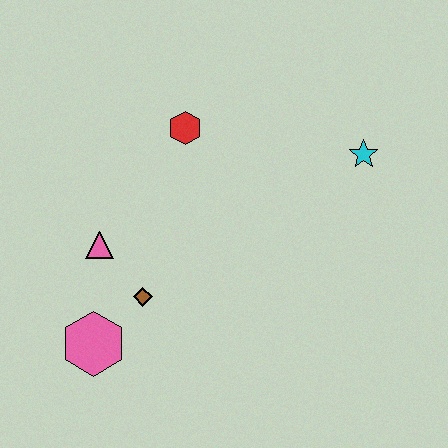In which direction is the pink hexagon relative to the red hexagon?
The pink hexagon is below the red hexagon.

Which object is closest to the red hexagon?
The pink triangle is closest to the red hexagon.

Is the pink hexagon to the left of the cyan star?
Yes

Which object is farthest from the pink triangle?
The cyan star is farthest from the pink triangle.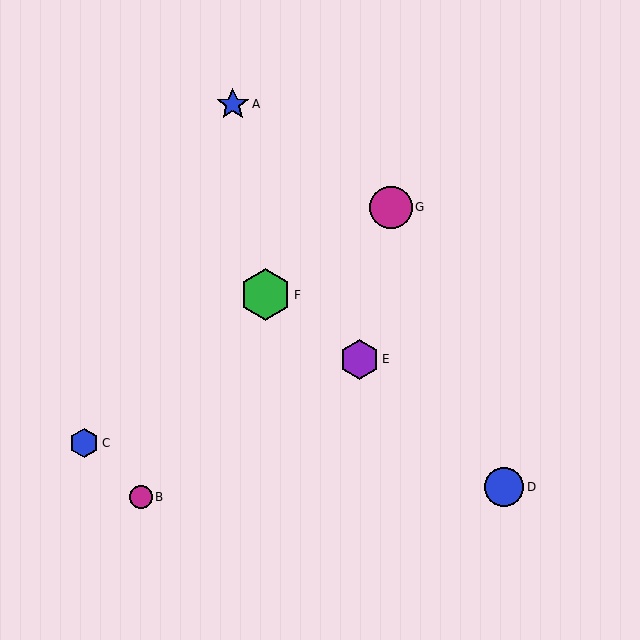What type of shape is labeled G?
Shape G is a magenta circle.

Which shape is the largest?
The green hexagon (labeled F) is the largest.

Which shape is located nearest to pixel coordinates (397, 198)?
The magenta circle (labeled G) at (391, 207) is nearest to that location.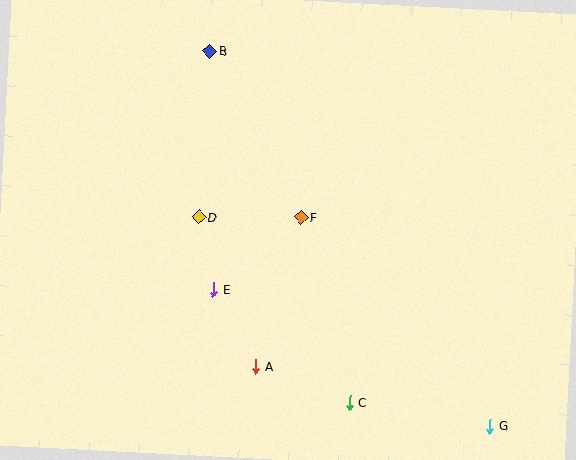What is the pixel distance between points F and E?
The distance between F and E is 113 pixels.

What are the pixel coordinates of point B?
Point B is at (210, 51).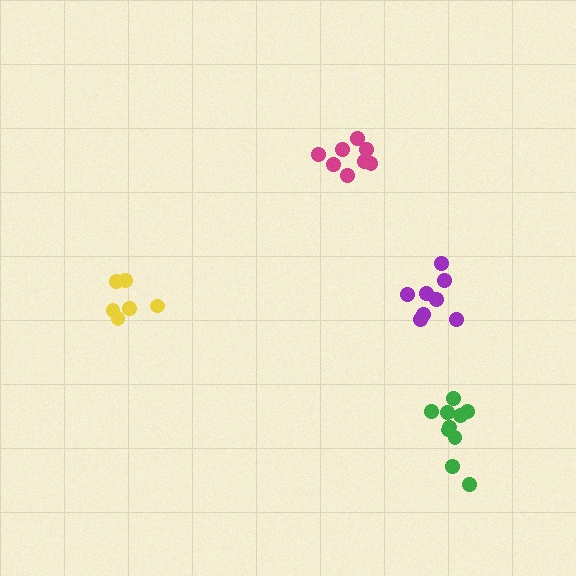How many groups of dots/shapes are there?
There are 4 groups.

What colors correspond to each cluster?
The clusters are colored: purple, yellow, magenta, green.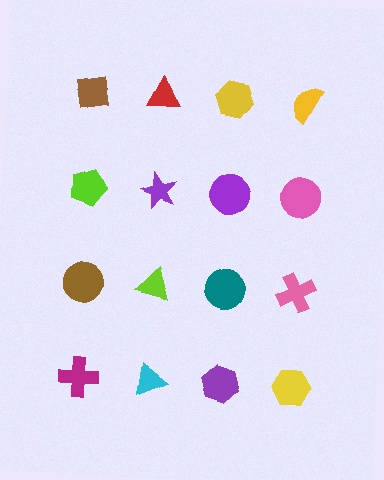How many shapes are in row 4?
4 shapes.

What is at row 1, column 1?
A brown square.